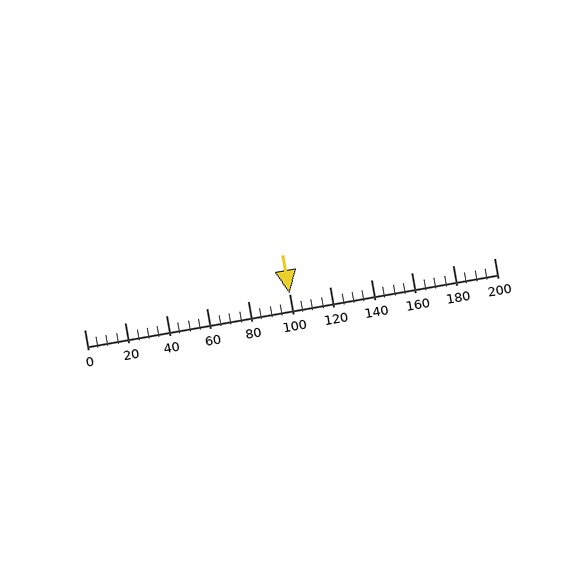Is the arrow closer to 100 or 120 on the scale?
The arrow is closer to 100.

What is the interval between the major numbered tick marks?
The major tick marks are spaced 20 units apart.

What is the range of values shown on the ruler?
The ruler shows values from 0 to 200.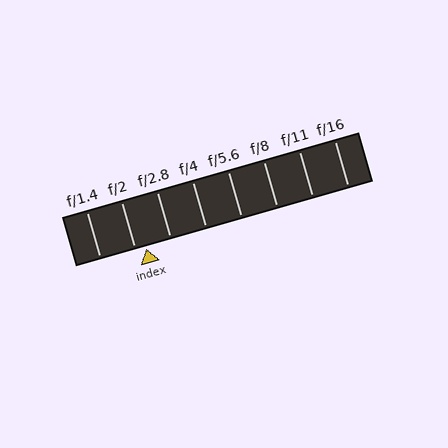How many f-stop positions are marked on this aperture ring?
There are 8 f-stop positions marked.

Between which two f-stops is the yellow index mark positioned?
The index mark is between f/2 and f/2.8.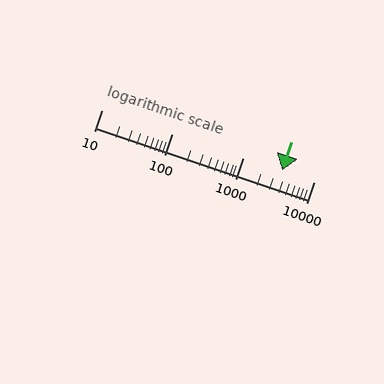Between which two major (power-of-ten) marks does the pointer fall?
The pointer is between 1000 and 10000.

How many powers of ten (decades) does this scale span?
The scale spans 3 decades, from 10 to 10000.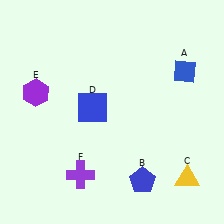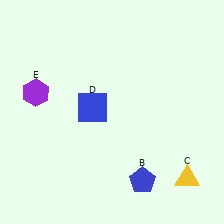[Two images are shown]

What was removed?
The blue diamond (A), the purple cross (F) were removed in Image 2.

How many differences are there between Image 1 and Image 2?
There are 2 differences between the two images.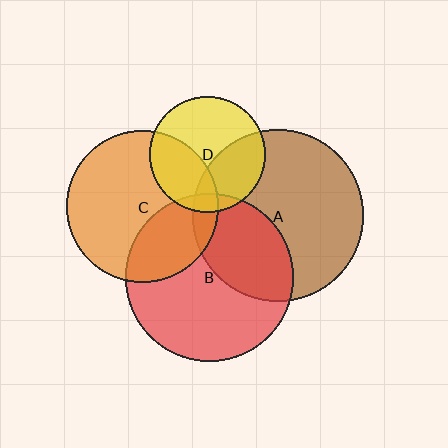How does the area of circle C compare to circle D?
Approximately 1.7 times.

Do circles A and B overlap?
Yes.